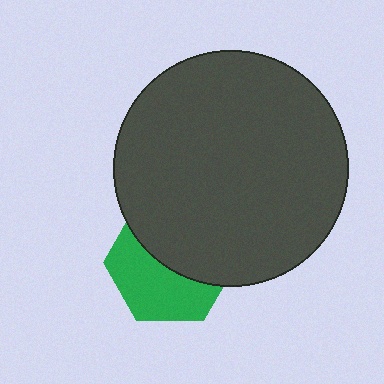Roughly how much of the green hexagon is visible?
About half of it is visible (roughly 49%).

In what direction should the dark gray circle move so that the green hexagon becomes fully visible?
The dark gray circle should move up. That is the shortest direction to clear the overlap and leave the green hexagon fully visible.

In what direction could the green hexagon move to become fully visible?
The green hexagon could move down. That would shift it out from behind the dark gray circle entirely.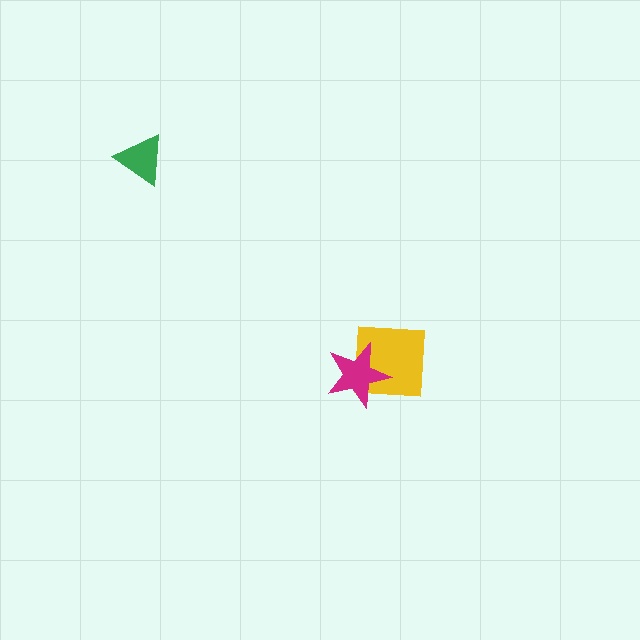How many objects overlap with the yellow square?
1 object overlaps with the yellow square.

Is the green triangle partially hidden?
No, no other shape covers it.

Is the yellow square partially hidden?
Yes, it is partially covered by another shape.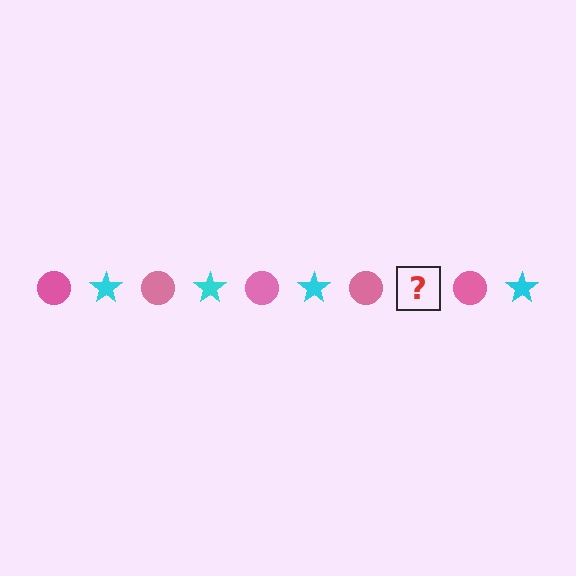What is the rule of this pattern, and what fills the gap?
The rule is that the pattern alternates between pink circle and cyan star. The gap should be filled with a cyan star.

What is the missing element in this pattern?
The missing element is a cyan star.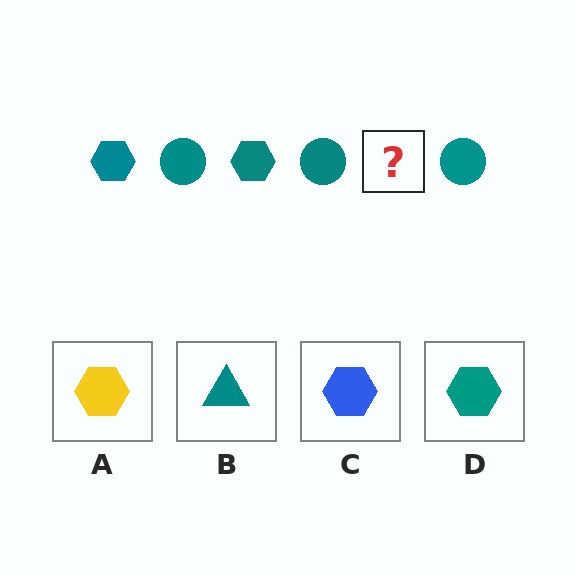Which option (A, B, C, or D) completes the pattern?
D.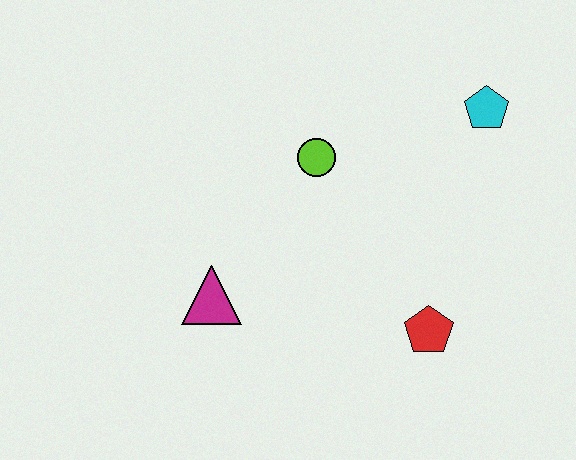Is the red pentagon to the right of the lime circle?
Yes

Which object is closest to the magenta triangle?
The lime circle is closest to the magenta triangle.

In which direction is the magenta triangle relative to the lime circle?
The magenta triangle is below the lime circle.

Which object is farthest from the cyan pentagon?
The magenta triangle is farthest from the cyan pentagon.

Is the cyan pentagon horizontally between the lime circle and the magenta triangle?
No